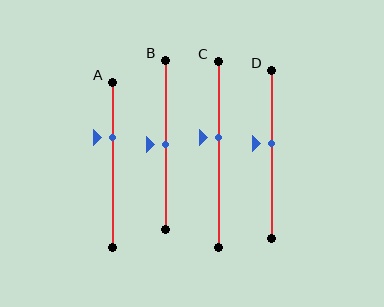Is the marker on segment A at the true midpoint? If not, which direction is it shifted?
No, the marker on segment A is shifted upward by about 16% of the segment length.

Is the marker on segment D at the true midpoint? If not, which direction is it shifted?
No, the marker on segment D is shifted upward by about 7% of the segment length.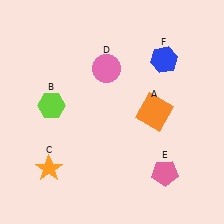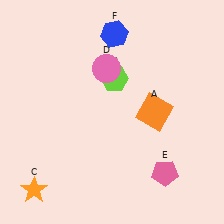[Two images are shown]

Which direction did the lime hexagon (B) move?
The lime hexagon (B) moved right.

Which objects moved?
The objects that moved are: the lime hexagon (B), the orange star (C), the blue hexagon (F).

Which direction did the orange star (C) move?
The orange star (C) moved down.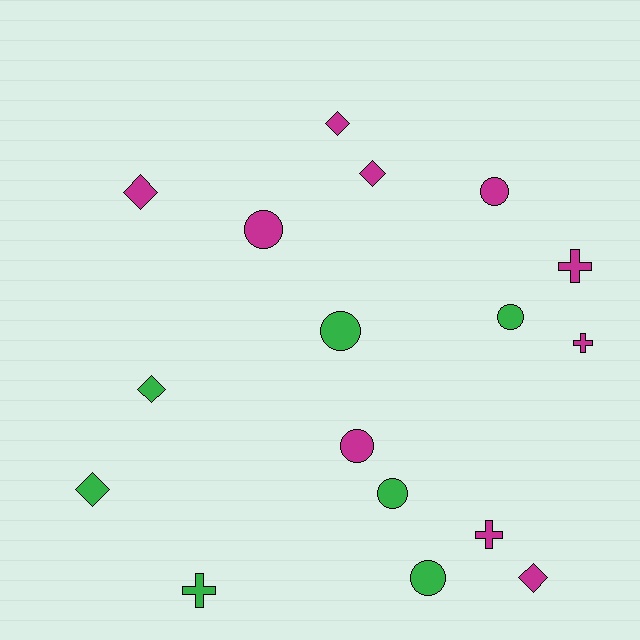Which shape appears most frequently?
Circle, with 7 objects.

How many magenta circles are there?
There are 3 magenta circles.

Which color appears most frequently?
Magenta, with 10 objects.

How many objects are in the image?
There are 17 objects.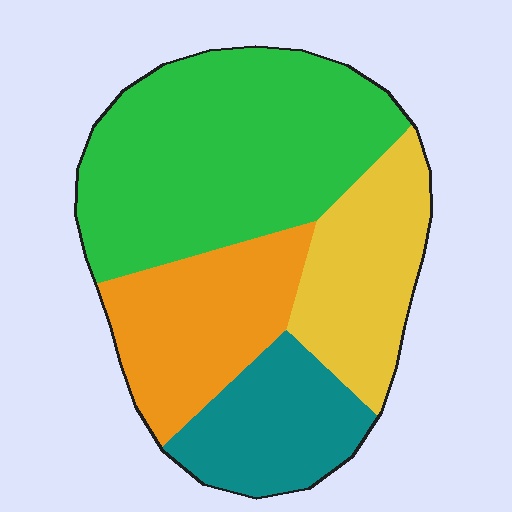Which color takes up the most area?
Green, at roughly 45%.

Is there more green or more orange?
Green.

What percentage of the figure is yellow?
Yellow covers 19% of the figure.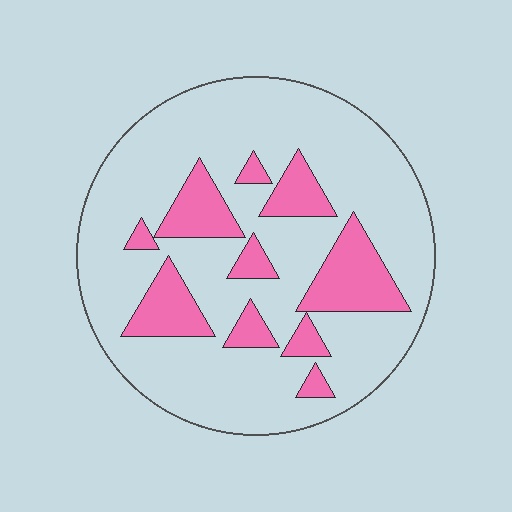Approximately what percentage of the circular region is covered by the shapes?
Approximately 20%.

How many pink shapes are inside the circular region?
10.